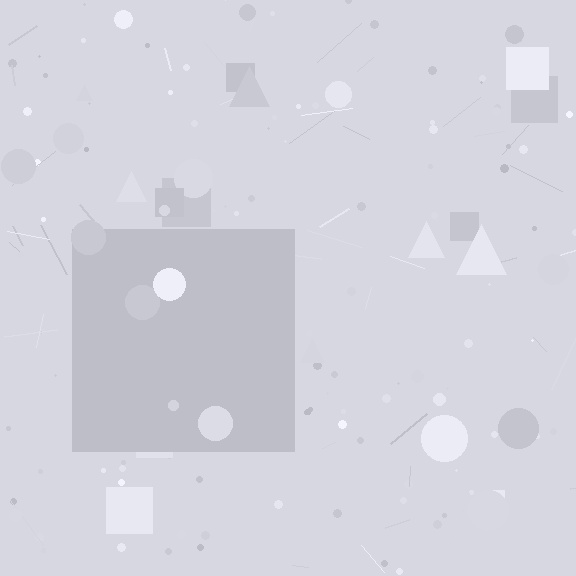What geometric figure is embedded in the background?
A square is embedded in the background.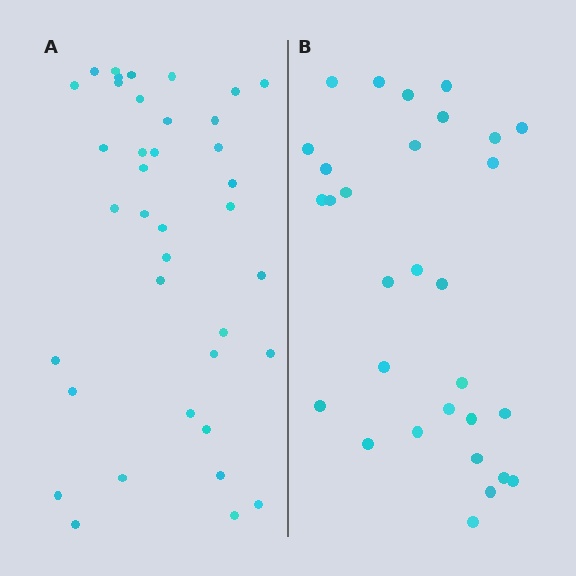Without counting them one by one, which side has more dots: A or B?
Region A (the left region) has more dots.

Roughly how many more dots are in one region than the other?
Region A has roughly 8 or so more dots than region B.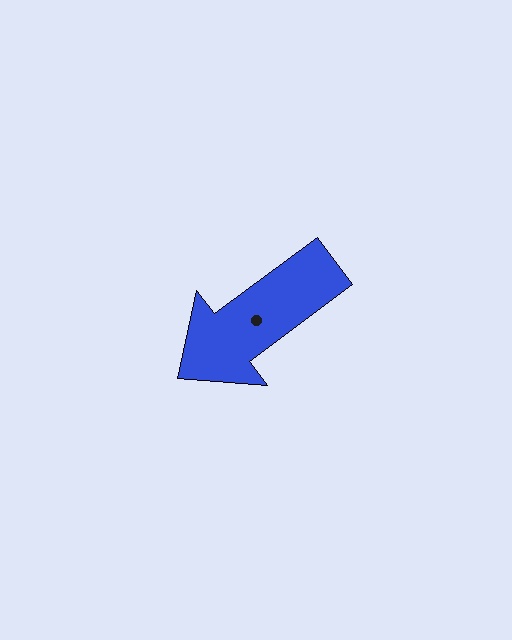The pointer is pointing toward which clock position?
Roughly 8 o'clock.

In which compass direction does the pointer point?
Southwest.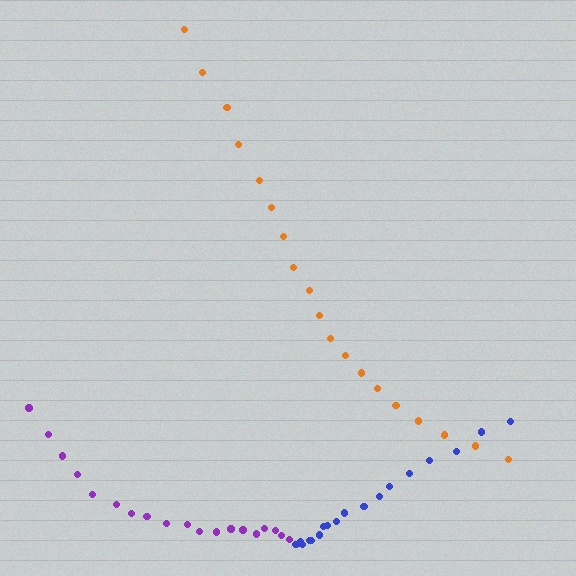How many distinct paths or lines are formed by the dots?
There are 3 distinct paths.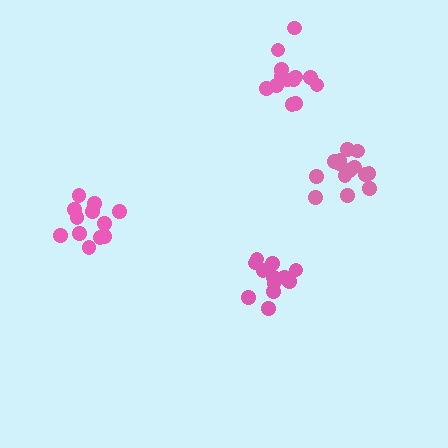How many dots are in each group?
Group 1: 12 dots, Group 2: 14 dots, Group 3: 12 dots, Group 4: 14 dots (52 total).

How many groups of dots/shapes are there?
There are 4 groups.